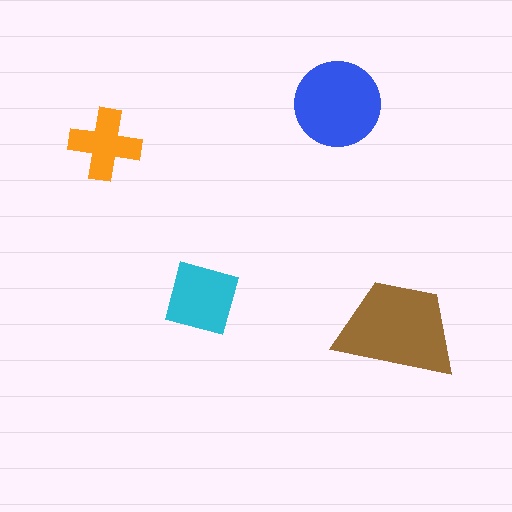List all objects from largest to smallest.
The brown trapezoid, the blue circle, the cyan diamond, the orange cross.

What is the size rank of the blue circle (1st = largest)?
2nd.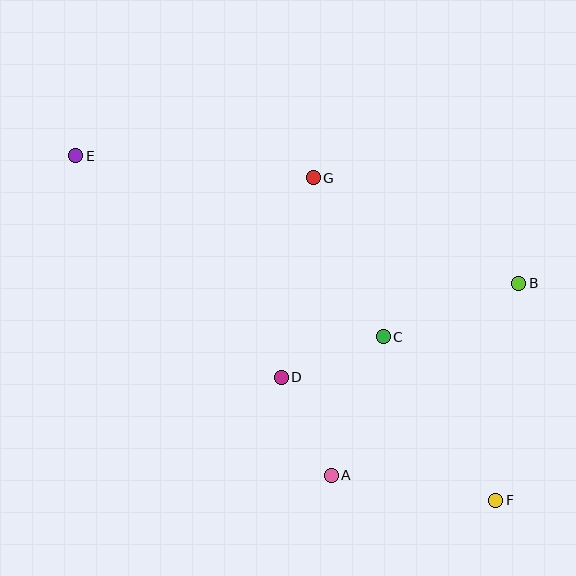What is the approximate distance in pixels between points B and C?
The distance between B and C is approximately 146 pixels.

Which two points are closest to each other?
Points C and D are closest to each other.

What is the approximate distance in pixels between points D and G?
The distance between D and G is approximately 202 pixels.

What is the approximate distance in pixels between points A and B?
The distance between A and B is approximately 268 pixels.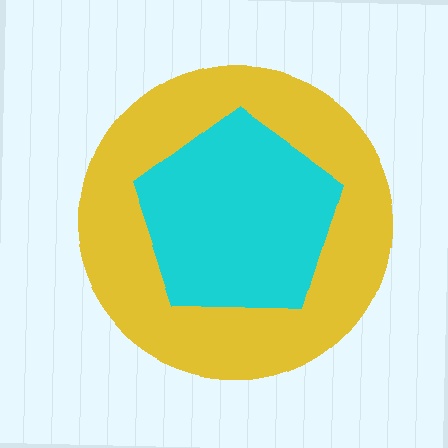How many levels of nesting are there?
2.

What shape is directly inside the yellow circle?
The cyan pentagon.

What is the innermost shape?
The cyan pentagon.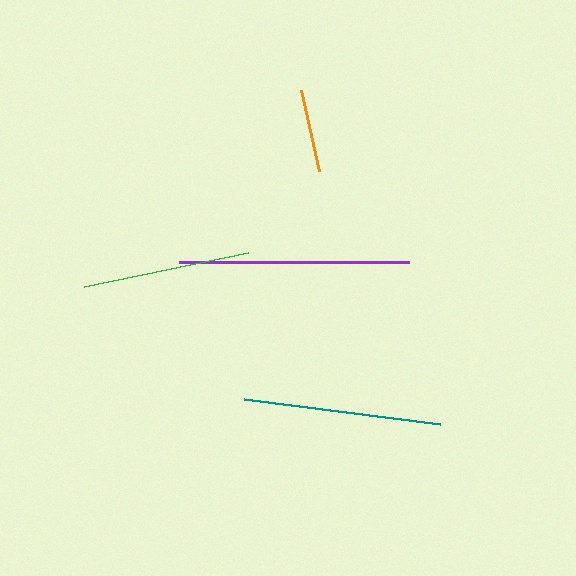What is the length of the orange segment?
The orange segment is approximately 83 pixels long.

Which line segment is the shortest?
The orange line is the shortest at approximately 83 pixels.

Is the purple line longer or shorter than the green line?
The purple line is longer than the green line.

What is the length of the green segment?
The green segment is approximately 168 pixels long.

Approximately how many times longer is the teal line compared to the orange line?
The teal line is approximately 2.4 times the length of the orange line.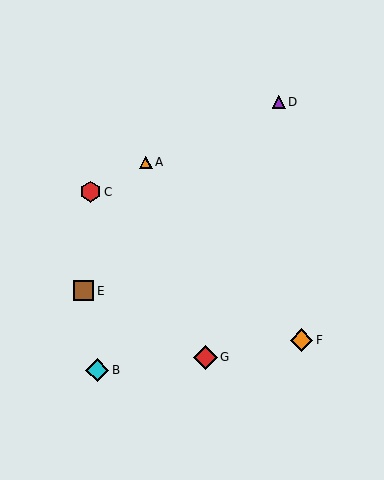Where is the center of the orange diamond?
The center of the orange diamond is at (302, 340).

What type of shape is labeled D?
Shape D is a purple triangle.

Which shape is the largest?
The red diamond (labeled G) is the largest.